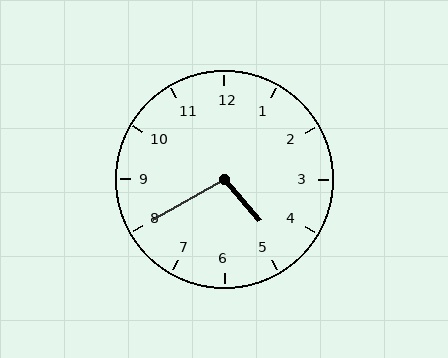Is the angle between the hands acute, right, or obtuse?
It is obtuse.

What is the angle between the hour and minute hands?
Approximately 100 degrees.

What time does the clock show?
4:40.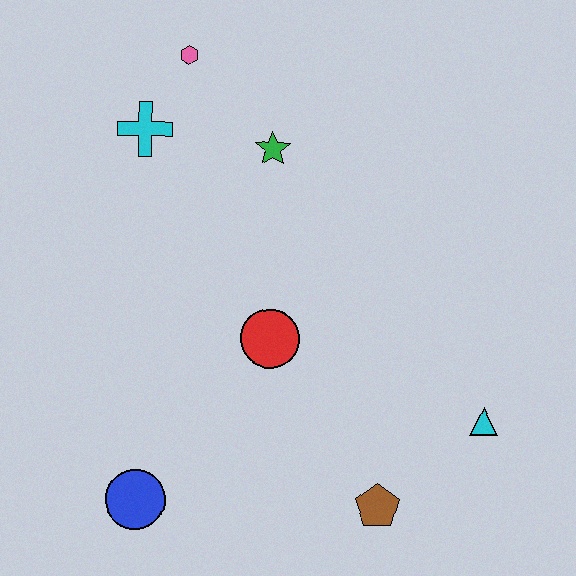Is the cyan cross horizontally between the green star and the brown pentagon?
No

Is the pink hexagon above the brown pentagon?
Yes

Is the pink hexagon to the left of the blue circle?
No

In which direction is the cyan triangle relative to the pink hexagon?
The cyan triangle is below the pink hexagon.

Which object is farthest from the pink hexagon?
The brown pentagon is farthest from the pink hexagon.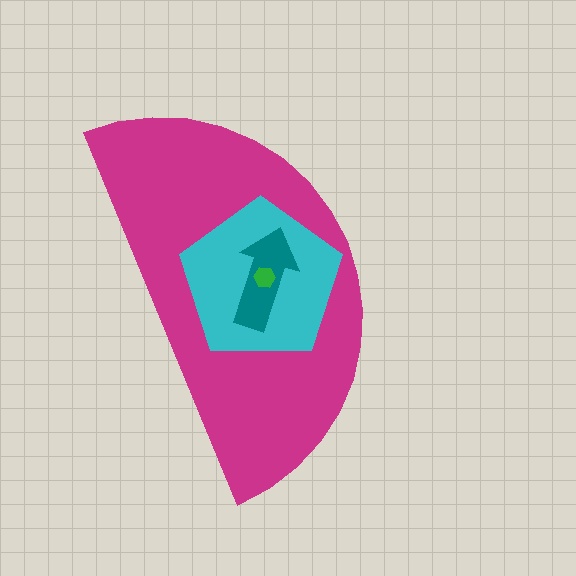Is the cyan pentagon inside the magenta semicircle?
Yes.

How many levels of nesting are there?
4.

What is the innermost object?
The green hexagon.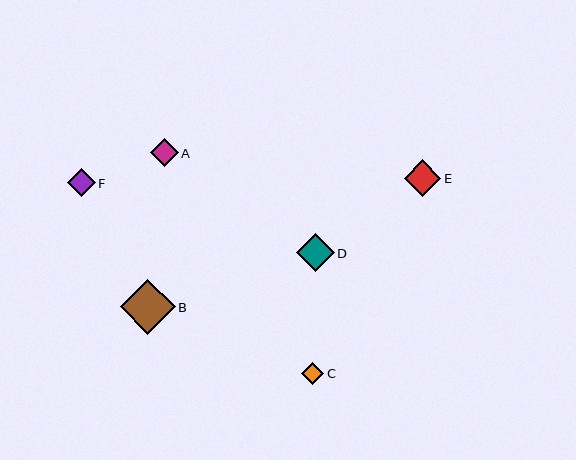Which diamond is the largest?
Diamond B is the largest with a size of approximately 54 pixels.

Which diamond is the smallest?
Diamond C is the smallest with a size of approximately 22 pixels.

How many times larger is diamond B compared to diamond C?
Diamond B is approximately 2.4 times the size of diamond C.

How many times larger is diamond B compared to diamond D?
Diamond B is approximately 1.4 times the size of diamond D.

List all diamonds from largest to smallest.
From largest to smallest: B, D, E, F, A, C.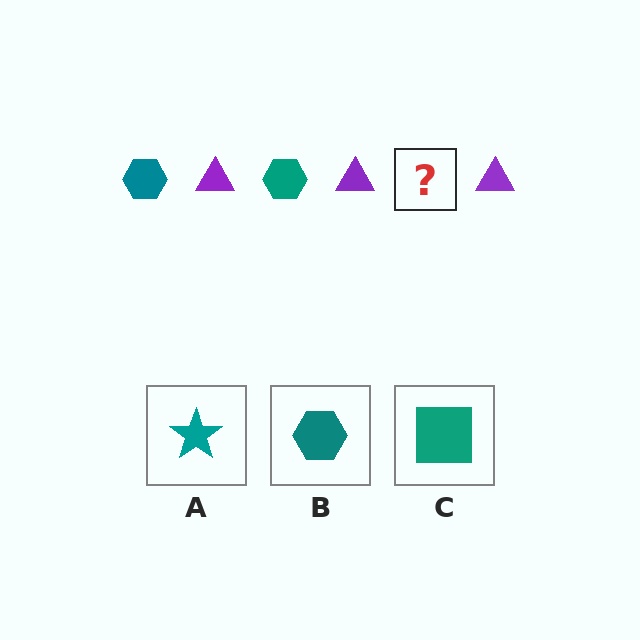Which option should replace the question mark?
Option B.